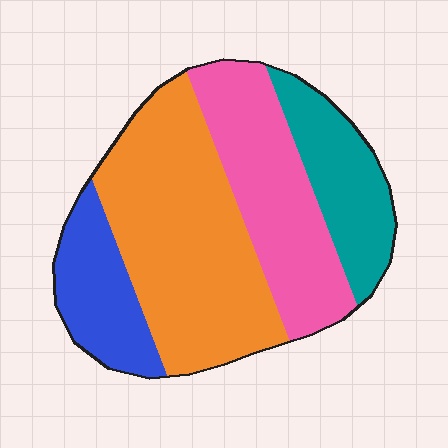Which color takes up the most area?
Orange, at roughly 40%.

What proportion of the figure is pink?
Pink covers about 25% of the figure.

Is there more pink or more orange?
Orange.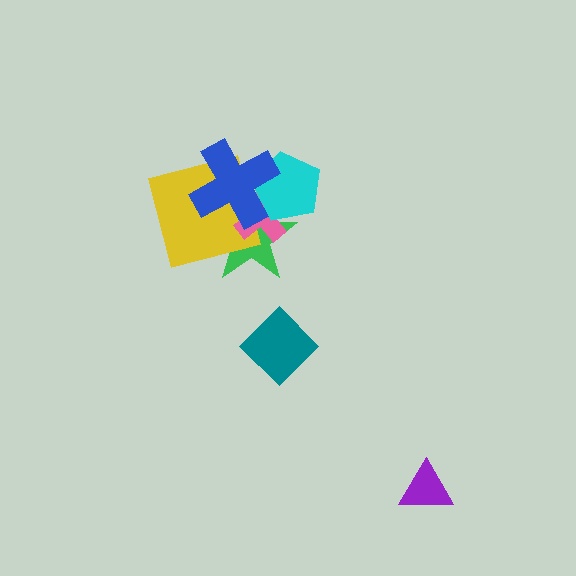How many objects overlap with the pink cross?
4 objects overlap with the pink cross.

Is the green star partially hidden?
Yes, it is partially covered by another shape.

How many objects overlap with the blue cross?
4 objects overlap with the blue cross.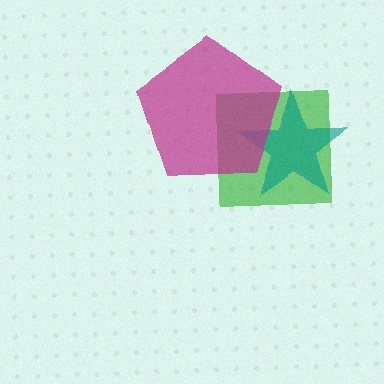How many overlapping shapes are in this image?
There are 3 overlapping shapes in the image.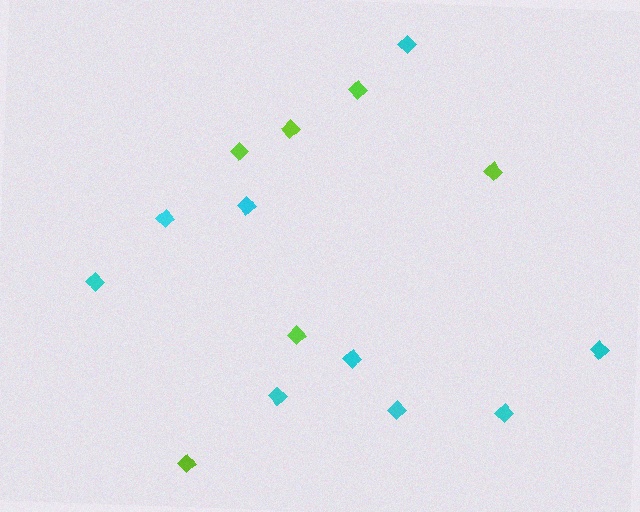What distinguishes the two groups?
There are 2 groups: one group of cyan diamonds (9) and one group of lime diamonds (6).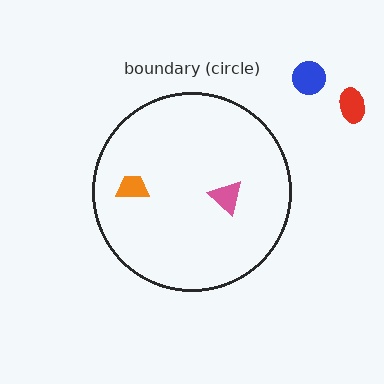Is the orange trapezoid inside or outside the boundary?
Inside.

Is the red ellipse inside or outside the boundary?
Outside.